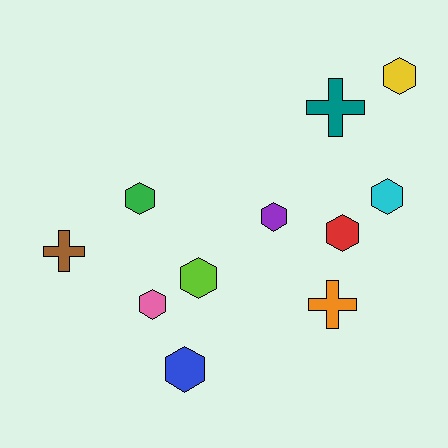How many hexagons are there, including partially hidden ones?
There are 8 hexagons.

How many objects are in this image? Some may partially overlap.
There are 11 objects.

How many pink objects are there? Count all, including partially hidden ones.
There is 1 pink object.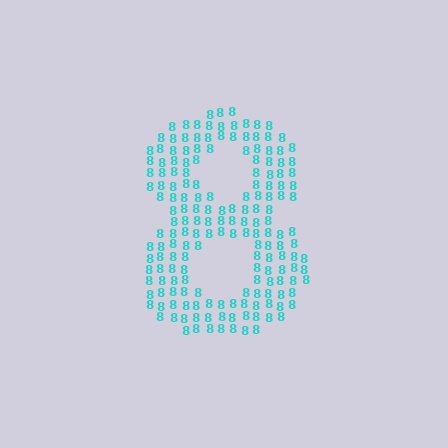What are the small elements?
The small elements are digit 8's.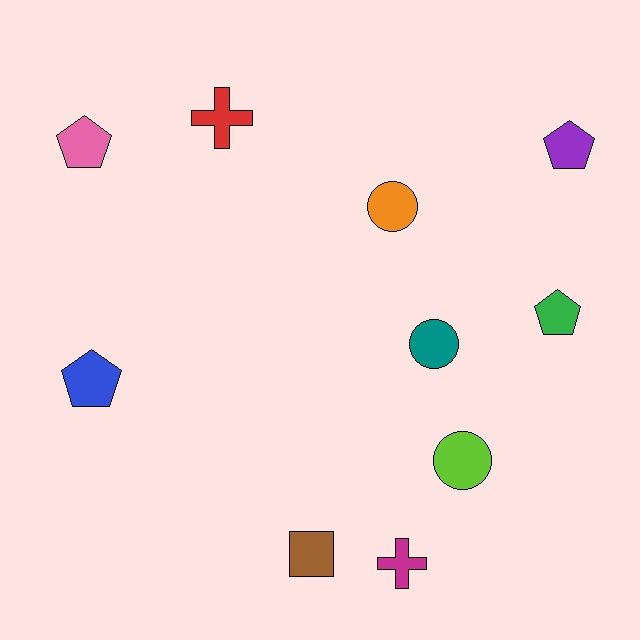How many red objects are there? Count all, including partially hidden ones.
There is 1 red object.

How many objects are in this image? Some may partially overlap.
There are 10 objects.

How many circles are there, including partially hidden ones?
There are 3 circles.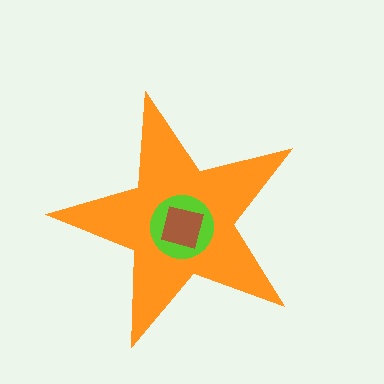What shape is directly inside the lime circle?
The brown square.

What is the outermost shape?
The orange star.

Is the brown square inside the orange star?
Yes.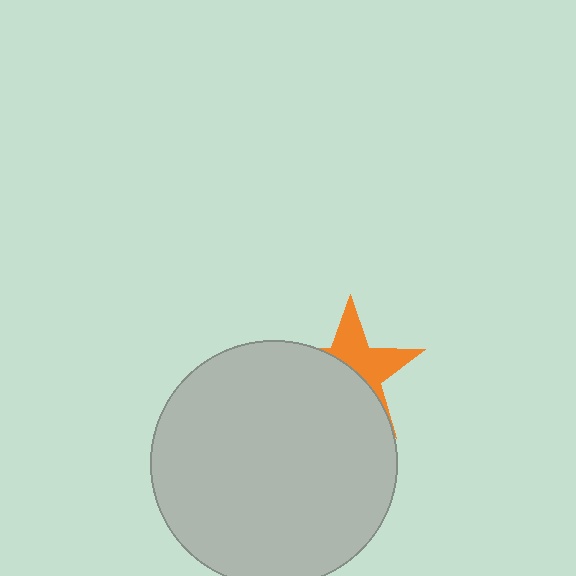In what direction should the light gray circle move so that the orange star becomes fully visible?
The light gray circle should move down. That is the shortest direction to clear the overlap and leave the orange star fully visible.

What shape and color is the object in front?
The object in front is a light gray circle.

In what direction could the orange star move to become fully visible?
The orange star could move up. That would shift it out from behind the light gray circle entirely.